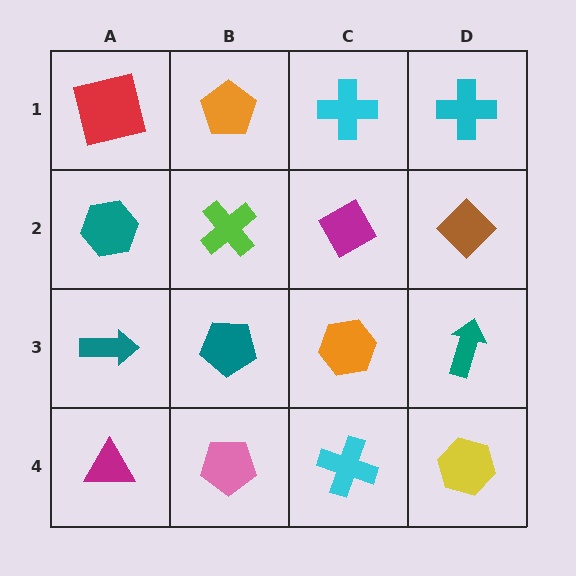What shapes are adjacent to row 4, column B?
A teal pentagon (row 3, column B), a magenta triangle (row 4, column A), a cyan cross (row 4, column C).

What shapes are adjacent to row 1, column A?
A teal hexagon (row 2, column A), an orange pentagon (row 1, column B).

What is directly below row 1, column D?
A brown diamond.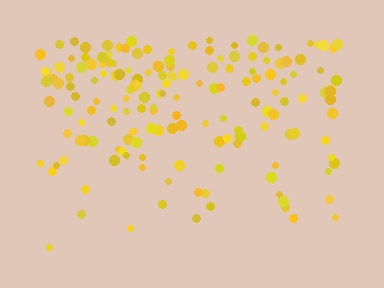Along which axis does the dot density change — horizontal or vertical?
Vertical.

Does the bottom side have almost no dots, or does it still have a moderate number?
Still a moderate number, just noticeably fewer than the top.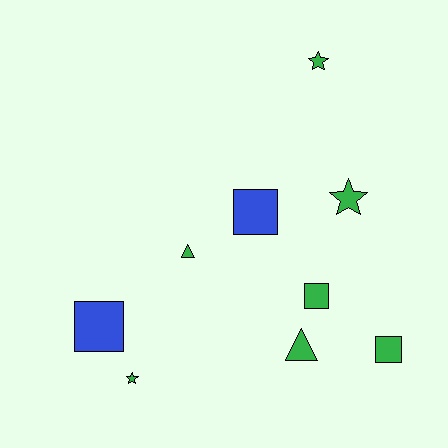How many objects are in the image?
There are 9 objects.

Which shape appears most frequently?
Square, with 4 objects.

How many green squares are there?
There are 2 green squares.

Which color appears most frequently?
Green, with 7 objects.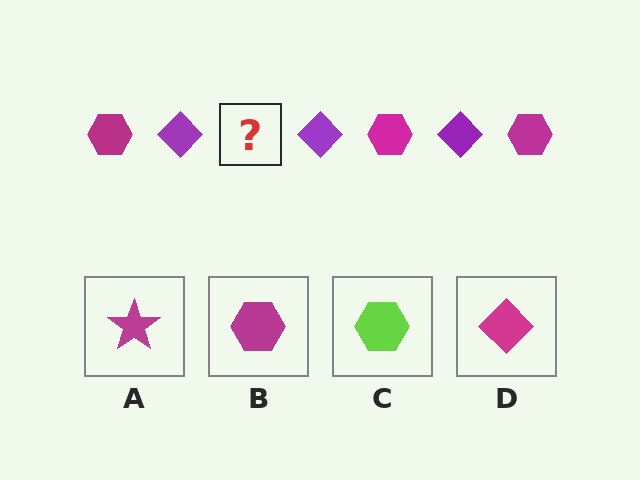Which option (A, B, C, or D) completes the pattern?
B.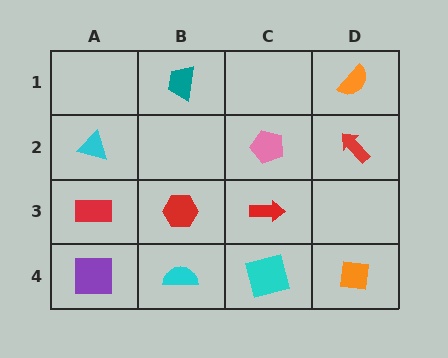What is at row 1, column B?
A teal trapezoid.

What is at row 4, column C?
A cyan square.